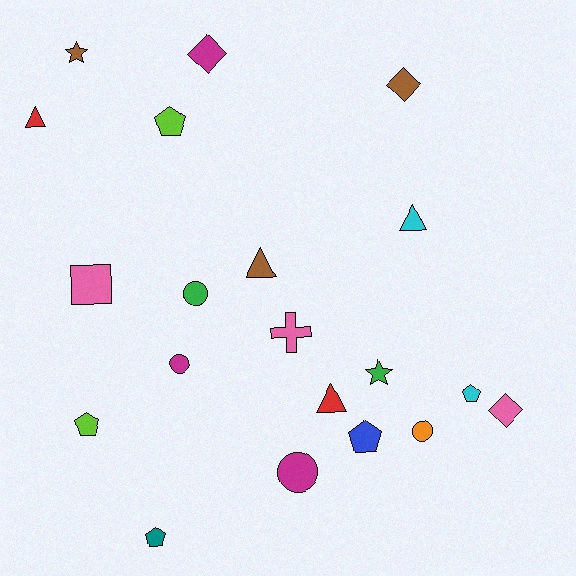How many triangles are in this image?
There are 4 triangles.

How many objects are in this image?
There are 20 objects.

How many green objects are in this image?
There are 2 green objects.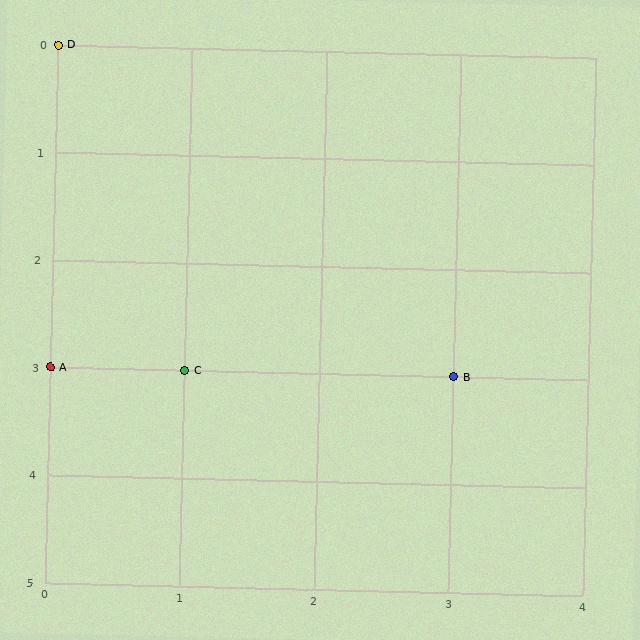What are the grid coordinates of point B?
Point B is at grid coordinates (3, 3).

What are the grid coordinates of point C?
Point C is at grid coordinates (1, 3).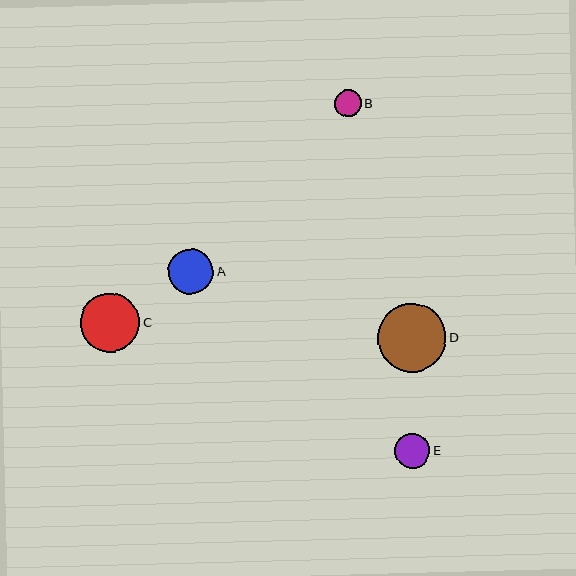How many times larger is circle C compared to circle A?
Circle C is approximately 1.3 times the size of circle A.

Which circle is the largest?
Circle D is the largest with a size of approximately 69 pixels.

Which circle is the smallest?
Circle B is the smallest with a size of approximately 27 pixels.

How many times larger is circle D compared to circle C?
Circle D is approximately 1.2 times the size of circle C.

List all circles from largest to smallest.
From largest to smallest: D, C, A, E, B.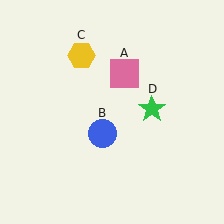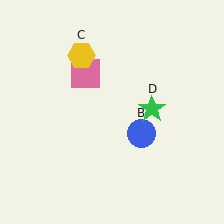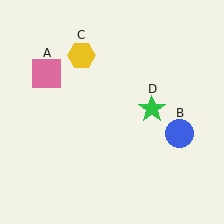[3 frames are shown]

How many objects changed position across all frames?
2 objects changed position: pink square (object A), blue circle (object B).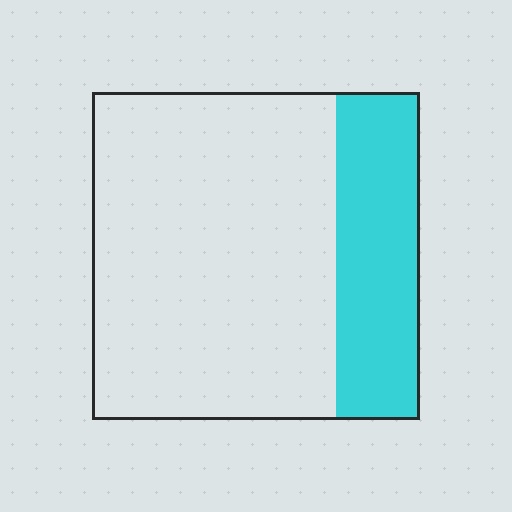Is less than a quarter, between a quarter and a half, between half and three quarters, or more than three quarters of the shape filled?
Between a quarter and a half.